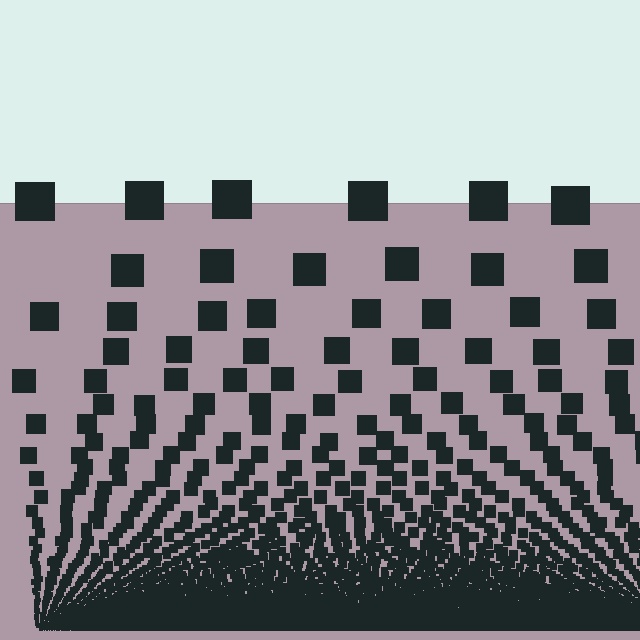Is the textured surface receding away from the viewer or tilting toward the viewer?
The surface appears to tilt toward the viewer. Texture elements get larger and sparser toward the top.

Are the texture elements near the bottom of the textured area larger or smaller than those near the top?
Smaller. The gradient is inverted — elements near the bottom are smaller and denser.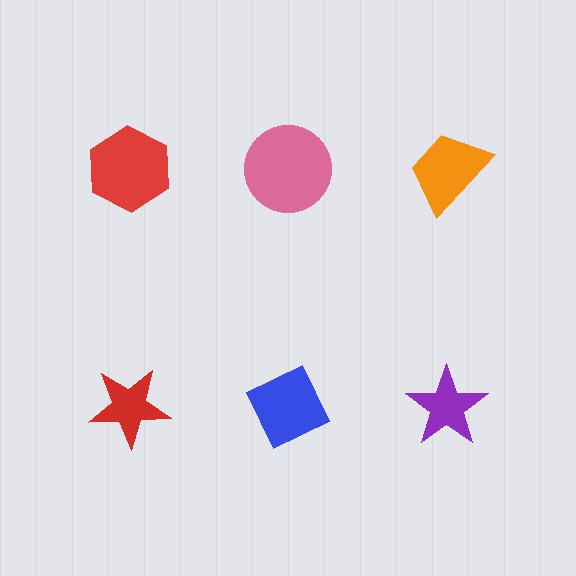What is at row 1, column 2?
A pink circle.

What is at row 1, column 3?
An orange trapezoid.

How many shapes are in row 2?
3 shapes.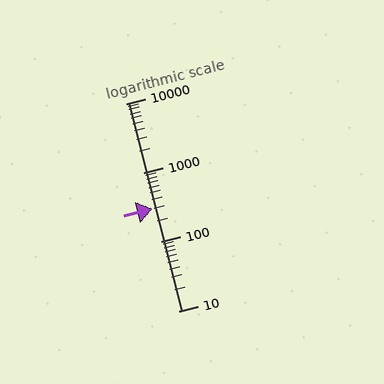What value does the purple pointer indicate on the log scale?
The pointer indicates approximately 300.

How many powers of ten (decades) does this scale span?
The scale spans 3 decades, from 10 to 10000.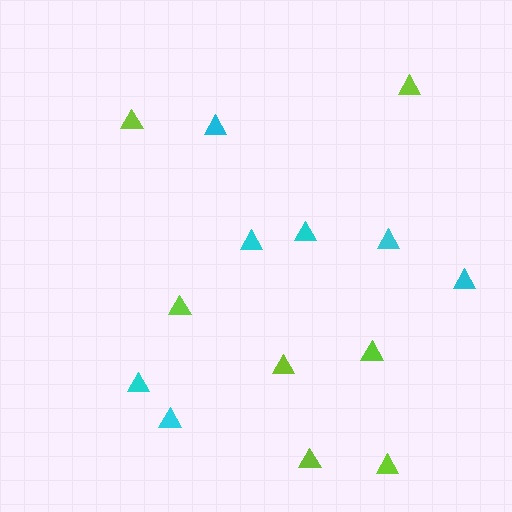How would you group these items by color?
There are 2 groups: one group of cyan triangles (7) and one group of lime triangles (7).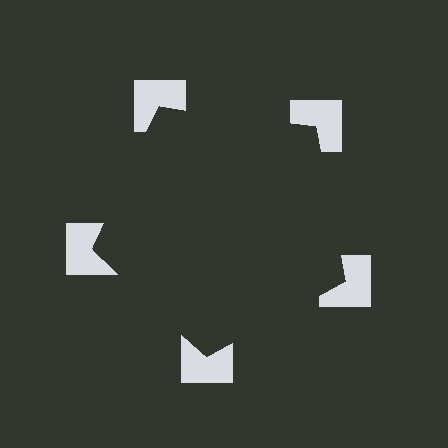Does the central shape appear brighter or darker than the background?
It typically appears slightly darker than the background, even though no actual brightness change is drawn.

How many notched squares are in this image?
There are 5 — one at each vertex of the illusory pentagon.